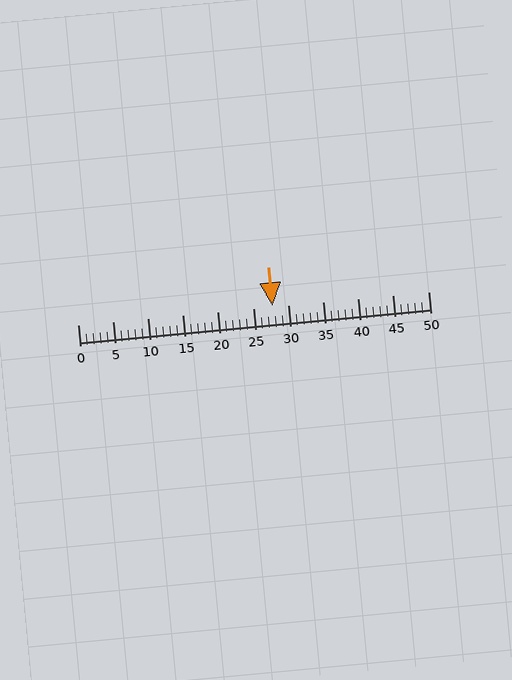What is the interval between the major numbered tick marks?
The major tick marks are spaced 5 units apart.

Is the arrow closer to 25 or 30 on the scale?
The arrow is closer to 30.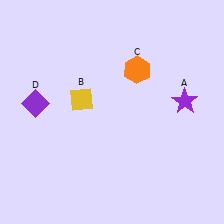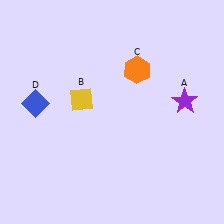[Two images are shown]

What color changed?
The diamond (D) changed from purple in Image 1 to blue in Image 2.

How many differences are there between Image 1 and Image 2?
There is 1 difference between the two images.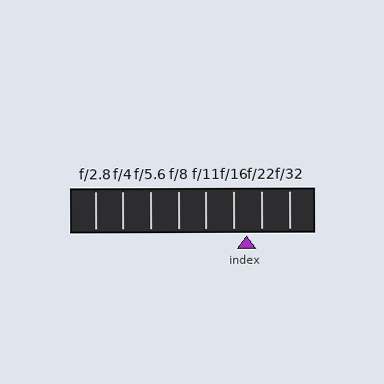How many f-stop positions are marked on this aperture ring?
There are 8 f-stop positions marked.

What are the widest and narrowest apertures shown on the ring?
The widest aperture shown is f/2.8 and the narrowest is f/32.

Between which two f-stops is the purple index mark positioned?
The index mark is between f/16 and f/22.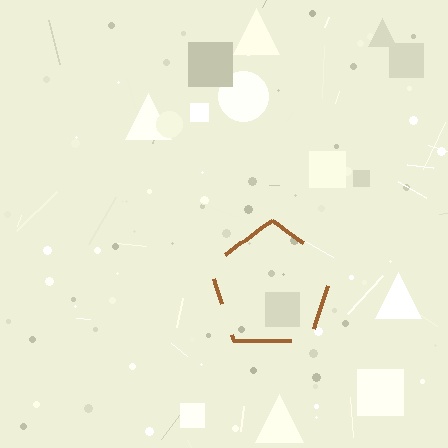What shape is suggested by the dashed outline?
The dashed outline suggests a pentagon.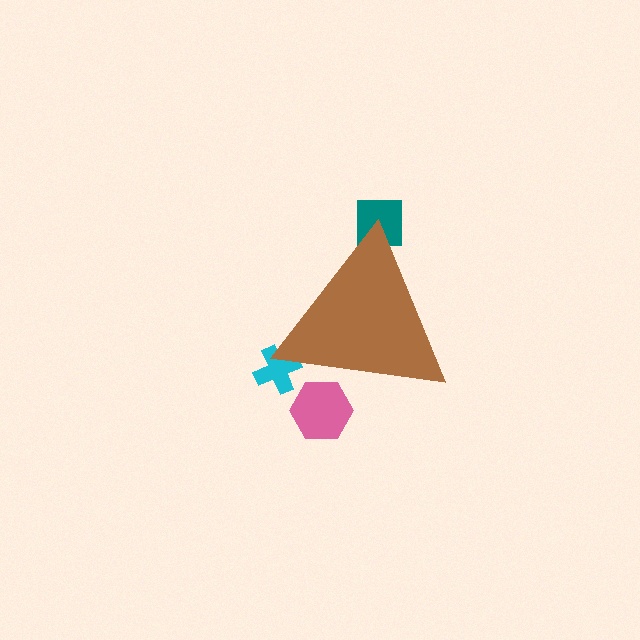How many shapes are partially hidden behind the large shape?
3 shapes are partially hidden.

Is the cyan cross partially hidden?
Yes, the cyan cross is partially hidden behind the brown triangle.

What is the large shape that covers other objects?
A brown triangle.